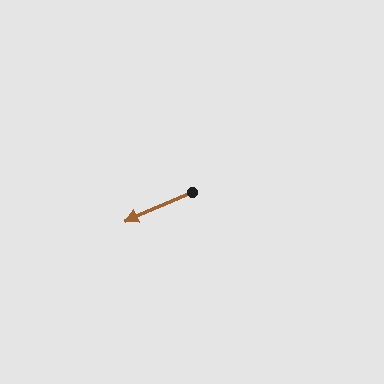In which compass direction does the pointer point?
Southwest.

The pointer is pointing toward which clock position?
Roughly 8 o'clock.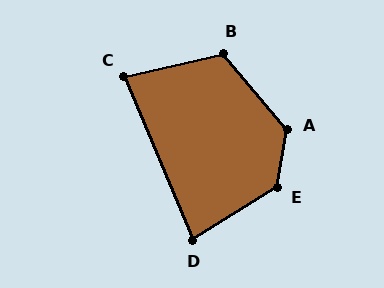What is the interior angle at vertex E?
Approximately 131 degrees (obtuse).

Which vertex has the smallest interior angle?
C, at approximately 80 degrees.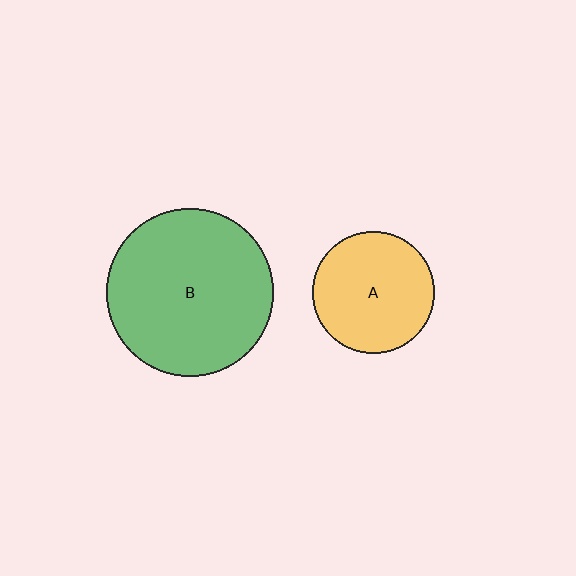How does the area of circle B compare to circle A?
Approximately 1.9 times.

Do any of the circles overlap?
No, none of the circles overlap.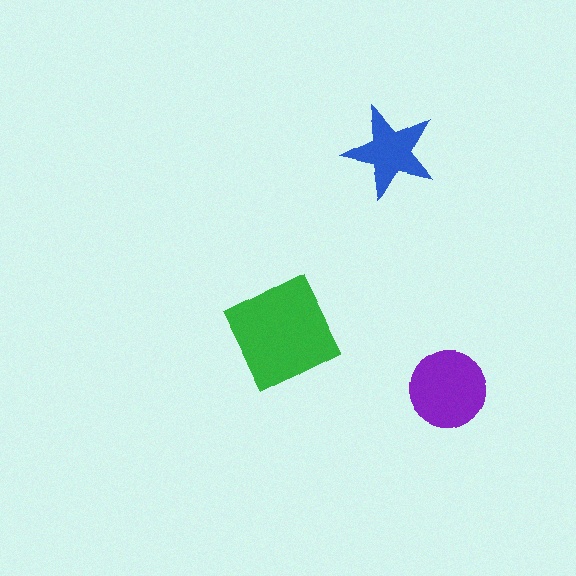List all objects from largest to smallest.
The green diamond, the purple circle, the blue star.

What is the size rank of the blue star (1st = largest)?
3rd.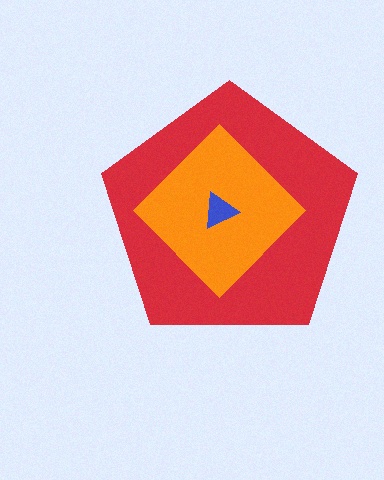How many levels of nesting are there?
3.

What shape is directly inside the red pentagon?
The orange diamond.